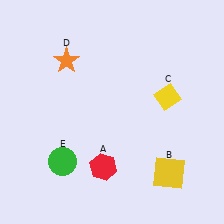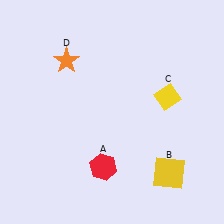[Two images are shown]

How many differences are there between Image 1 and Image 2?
There is 1 difference between the two images.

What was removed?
The green circle (E) was removed in Image 2.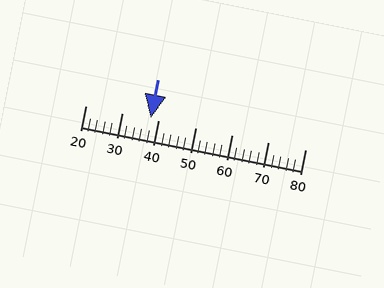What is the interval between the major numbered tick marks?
The major tick marks are spaced 10 units apart.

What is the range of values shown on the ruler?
The ruler shows values from 20 to 80.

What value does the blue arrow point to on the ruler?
The blue arrow points to approximately 38.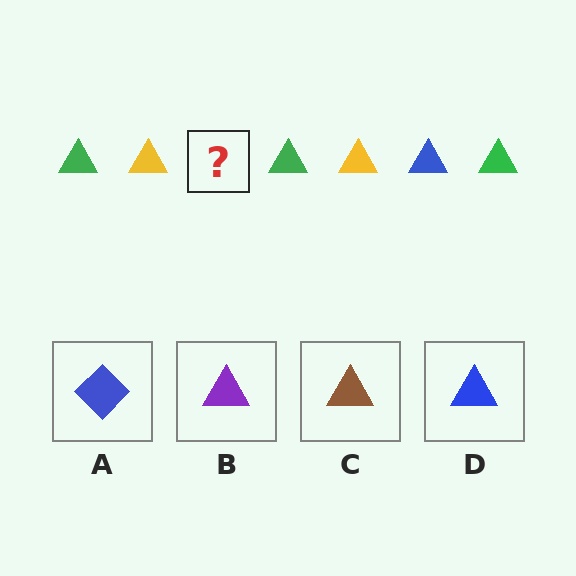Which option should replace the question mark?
Option D.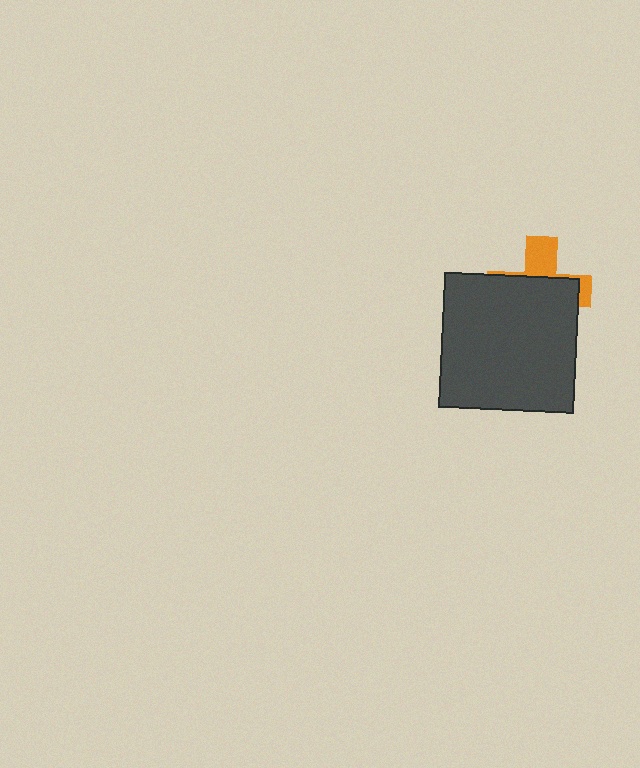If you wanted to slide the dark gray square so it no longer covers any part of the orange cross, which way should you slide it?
Slide it down — that is the most direct way to separate the two shapes.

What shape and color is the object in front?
The object in front is a dark gray square.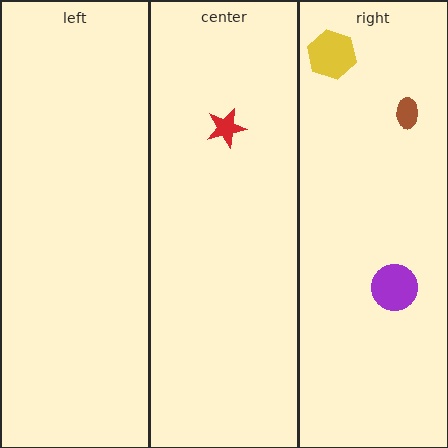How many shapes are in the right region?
3.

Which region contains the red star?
The center region.